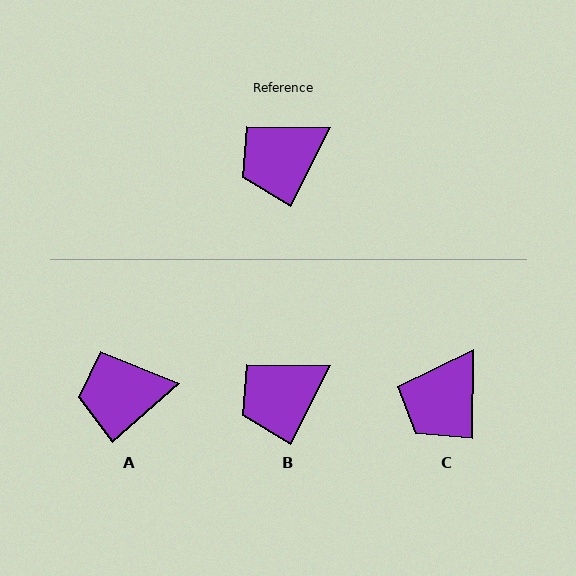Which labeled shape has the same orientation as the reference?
B.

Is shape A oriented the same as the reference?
No, it is off by about 22 degrees.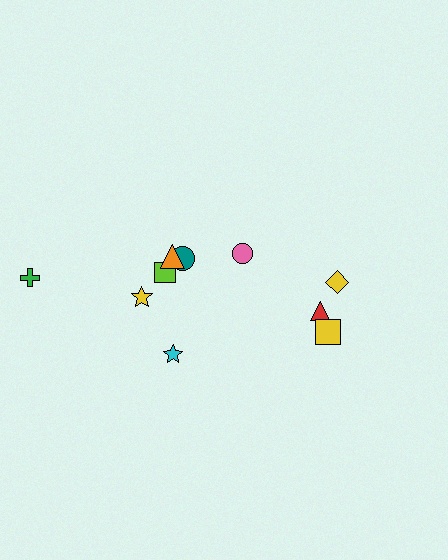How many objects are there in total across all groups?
There are 10 objects.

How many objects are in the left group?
There are 6 objects.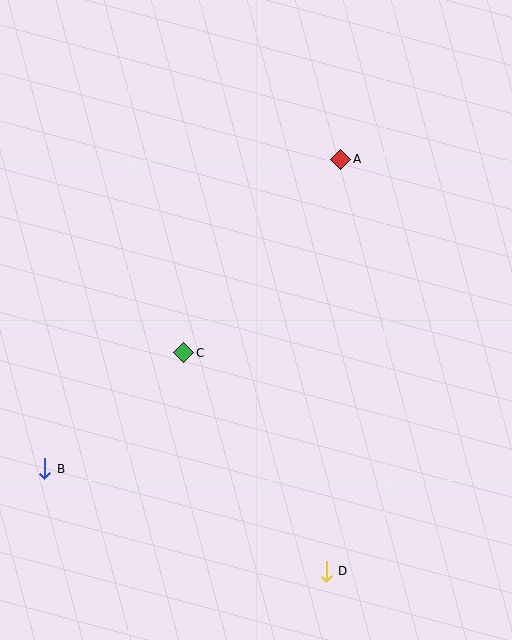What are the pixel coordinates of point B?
Point B is at (45, 469).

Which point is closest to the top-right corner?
Point A is closest to the top-right corner.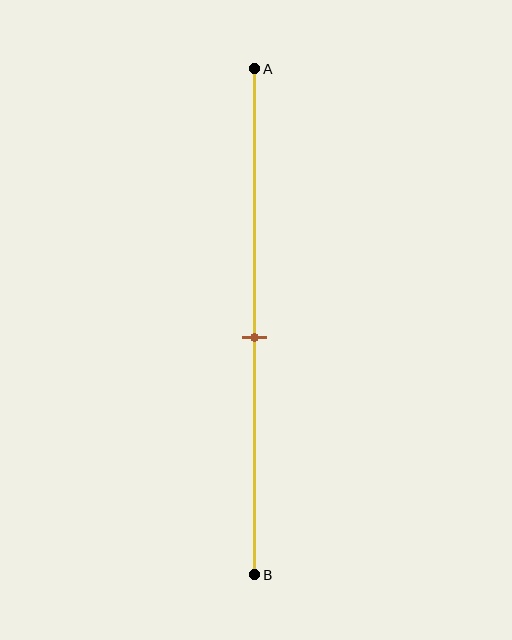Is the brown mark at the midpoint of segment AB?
No, the mark is at about 55% from A, not at the 50% midpoint.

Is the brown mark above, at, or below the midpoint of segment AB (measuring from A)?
The brown mark is below the midpoint of segment AB.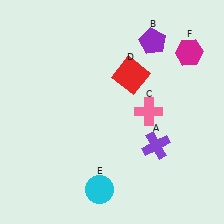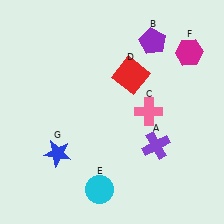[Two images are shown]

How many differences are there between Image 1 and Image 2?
There is 1 difference between the two images.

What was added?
A blue star (G) was added in Image 2.